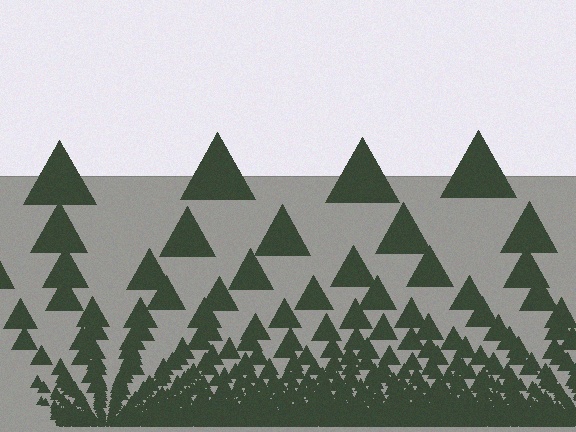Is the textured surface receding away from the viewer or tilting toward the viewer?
The surface appears to tilt toward the viewer. Texture elements get larger and sparser toward the top.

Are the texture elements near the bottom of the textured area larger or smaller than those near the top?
Smaller. The gradient is inverted — elements near the bottom are smaller and denser.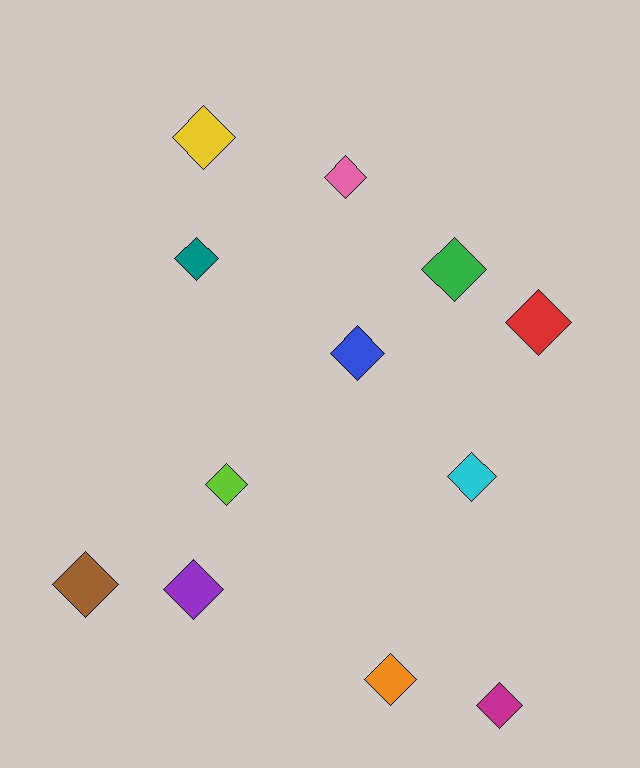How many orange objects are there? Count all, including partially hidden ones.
There is 1 orange object.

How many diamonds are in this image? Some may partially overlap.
There are 12 diamonds.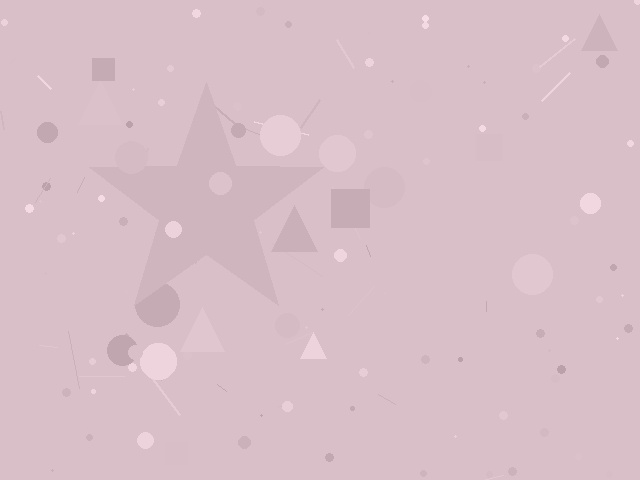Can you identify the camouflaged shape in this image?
The camouflaged shape is a star.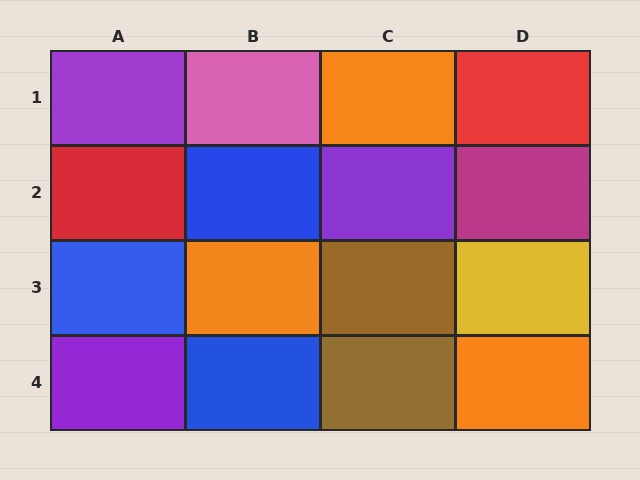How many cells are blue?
3 cells are blue.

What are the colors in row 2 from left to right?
Red, blue, purple, magenta.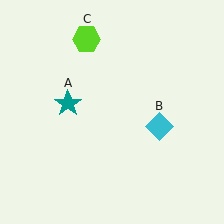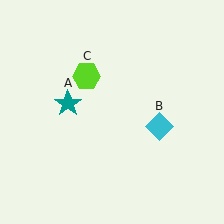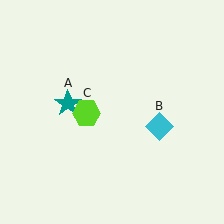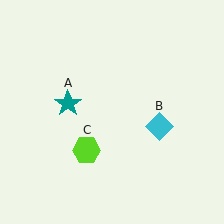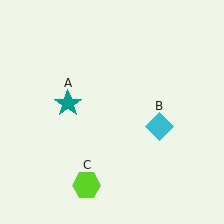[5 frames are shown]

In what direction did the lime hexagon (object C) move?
The lime hexagon (object C) moved down.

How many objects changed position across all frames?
1 object changed position: lime hexagon (object C).